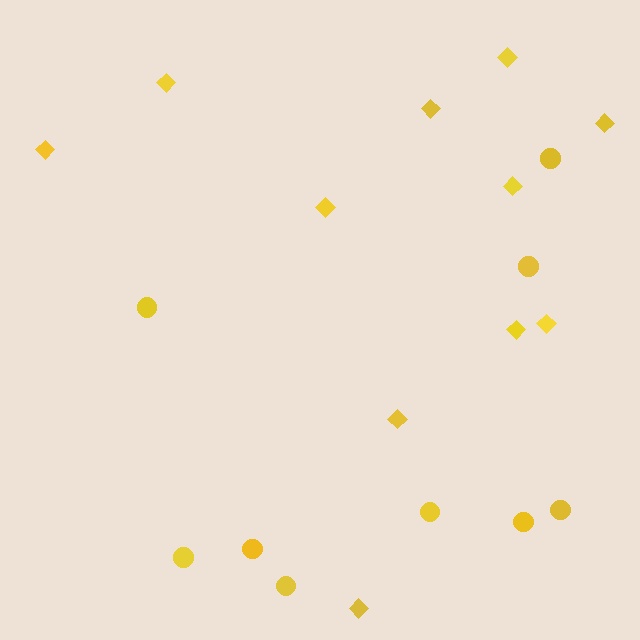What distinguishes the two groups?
There are 2 groups: one group of circles (9) and one group of diamonds (11).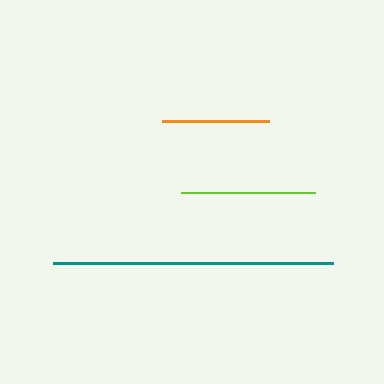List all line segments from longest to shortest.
From longest to shortest: teal, lime, orange.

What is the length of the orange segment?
The orange segment is approximately 107 pixels long.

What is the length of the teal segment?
The teal segment is approximately 280 pixels long.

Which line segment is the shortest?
The orange line is the shortest at approximately 107 pixels.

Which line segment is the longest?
The teal line is the longest at approximately 280 pixels.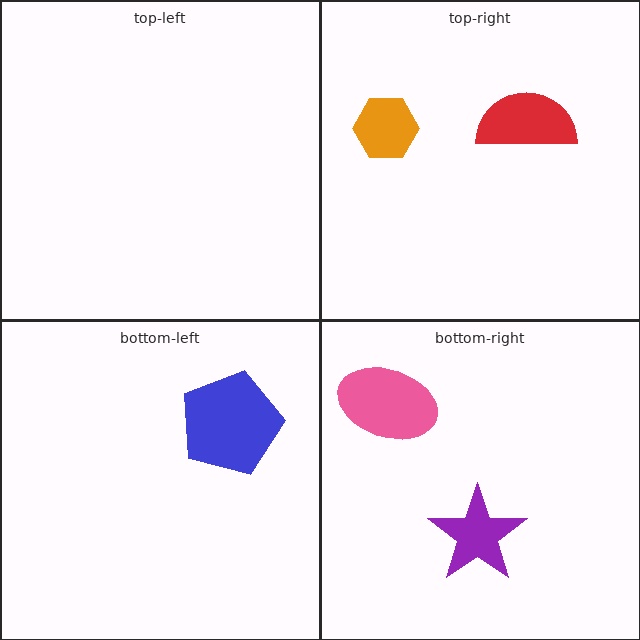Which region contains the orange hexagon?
The top-right region.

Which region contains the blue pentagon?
The bottom-left region.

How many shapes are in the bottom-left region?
1.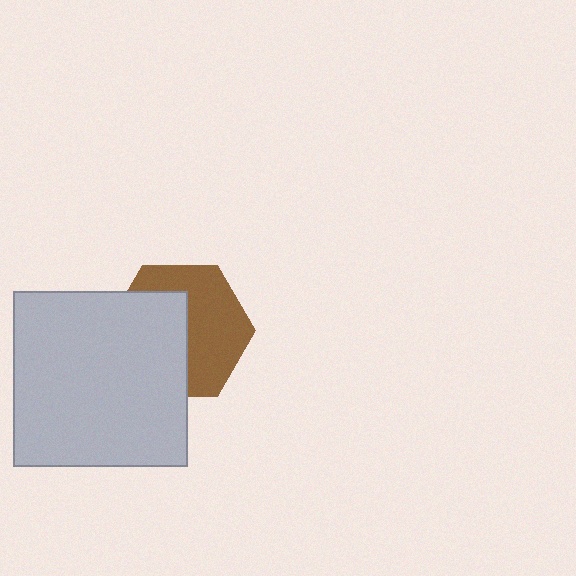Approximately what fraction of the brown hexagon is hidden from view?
Roughly 47% of the brown hexagon is hidden behind the light gray square.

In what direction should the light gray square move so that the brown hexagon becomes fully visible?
The light gray square should move left. That is the shortest direction to clear the overlap and leave the brown hexagon fully visible.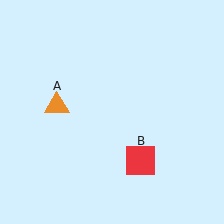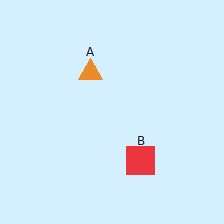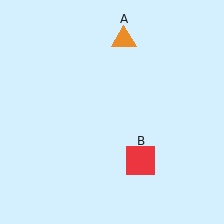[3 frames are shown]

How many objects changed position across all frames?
1 object changed position: orange triangle (object A).